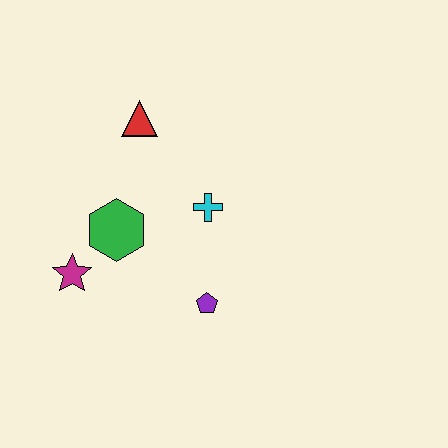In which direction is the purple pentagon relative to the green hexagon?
The purple pentagon is to the right of the green hexagon.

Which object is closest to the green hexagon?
The magenta star is closest to the green hexagon.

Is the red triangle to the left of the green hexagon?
No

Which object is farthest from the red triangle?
The purple pentagon is farthest from the red triangle.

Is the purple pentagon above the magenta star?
No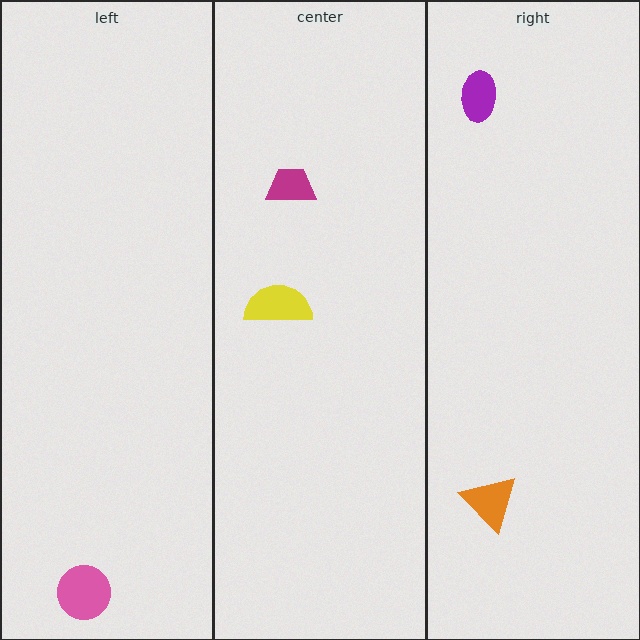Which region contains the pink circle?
The left region.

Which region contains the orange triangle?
The right region.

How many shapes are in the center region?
2.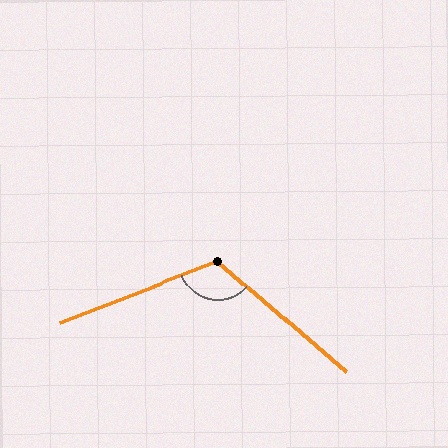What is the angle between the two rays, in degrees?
Approximately 118 degrees.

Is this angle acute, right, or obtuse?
It is obtuse.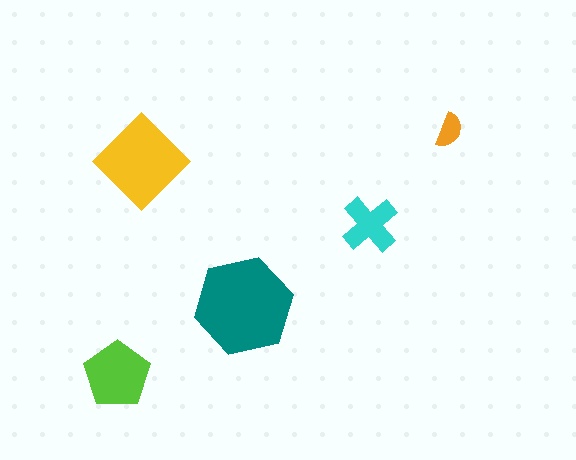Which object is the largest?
The teal hexagon.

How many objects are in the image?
There are 5 objects in the image.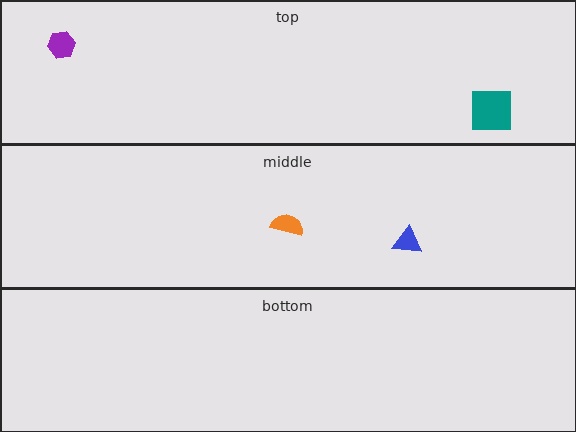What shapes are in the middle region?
The orange semicircle, the blue triangle.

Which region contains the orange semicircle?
The middle region.